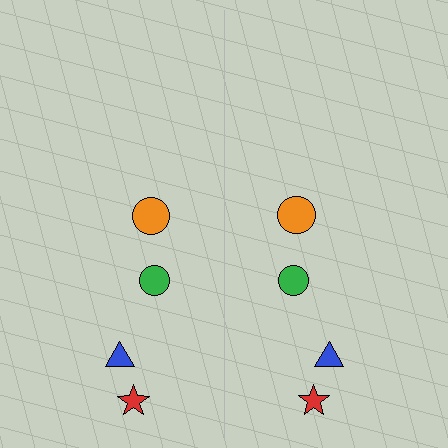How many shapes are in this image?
There are 8 shapes in this image.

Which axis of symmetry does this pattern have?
The pattern has a vertical axis of symmetry running through the center of the image.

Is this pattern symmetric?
Yes, this pattern has bilateral (reflection) symmetry.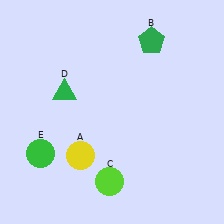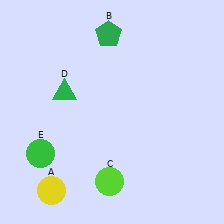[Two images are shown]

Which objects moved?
The objects that moved are: the yellow circle (A), the green pentagon (B).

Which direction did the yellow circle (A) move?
The yellow circle (A) moved down.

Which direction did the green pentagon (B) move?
The green pentagon (B) moved left.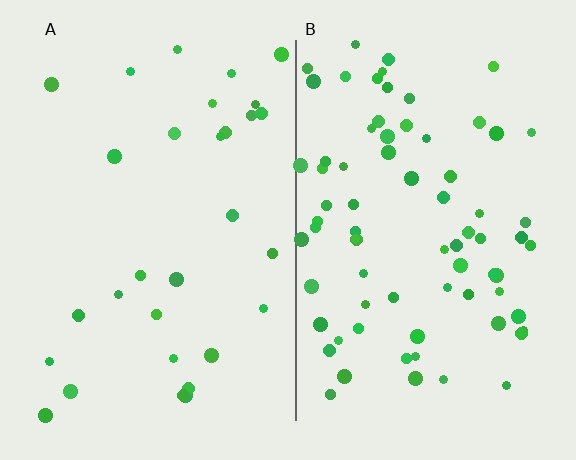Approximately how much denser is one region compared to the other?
Approximately 2.5× — region B over region A.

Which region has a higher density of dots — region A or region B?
B (the right).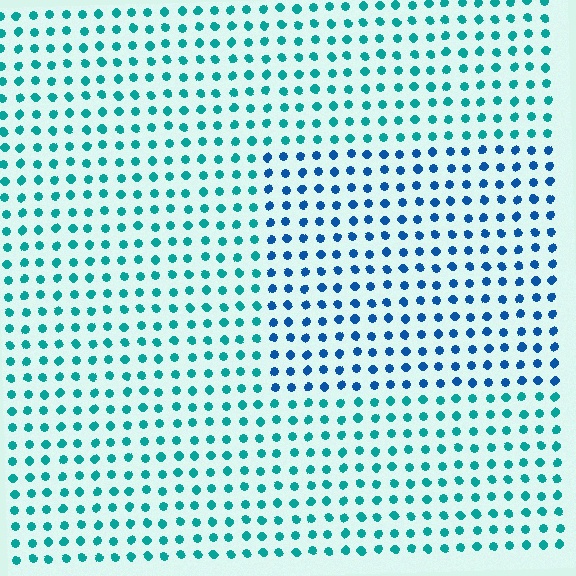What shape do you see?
I see a rectangle.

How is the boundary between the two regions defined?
The boundary is defined purely by a slight shift in hue (about 35 degrees). Spacing, size, and orientation are identical on both sides.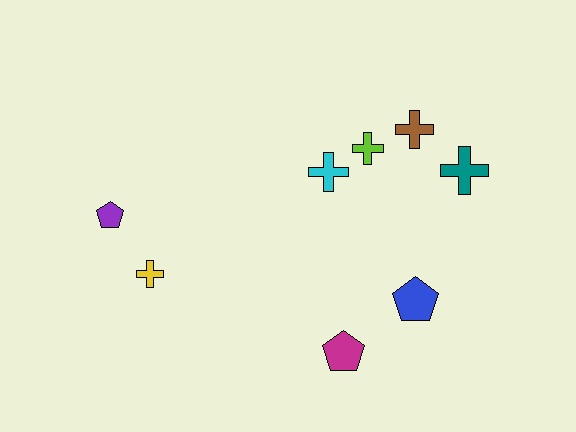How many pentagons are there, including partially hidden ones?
There are 3 pentagons.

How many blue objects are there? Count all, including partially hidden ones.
There is 1 blue object.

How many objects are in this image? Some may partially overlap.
There are 8 objects.